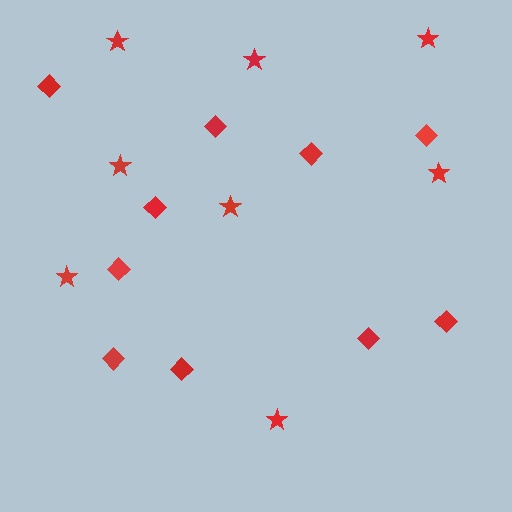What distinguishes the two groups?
There are 2 groups: one group of diamonds (10) and one group of stars (8).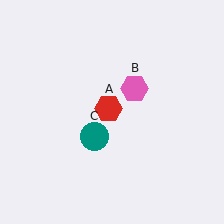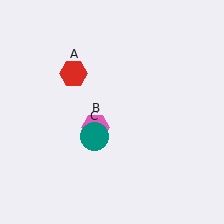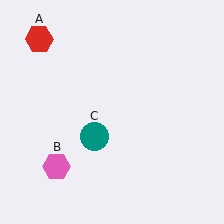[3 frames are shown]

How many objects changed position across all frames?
2 objects changed position: red hexagon (object A), pink hexagon (object B).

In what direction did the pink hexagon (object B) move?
The pink hexagon (object B) moved down and to the left.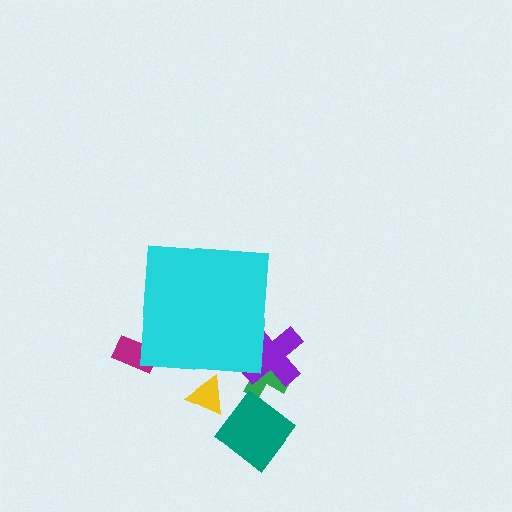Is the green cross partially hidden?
Yes, the green cross is partially hidden behind the cyan square.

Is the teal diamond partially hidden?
No, the teal diamond is fully visible.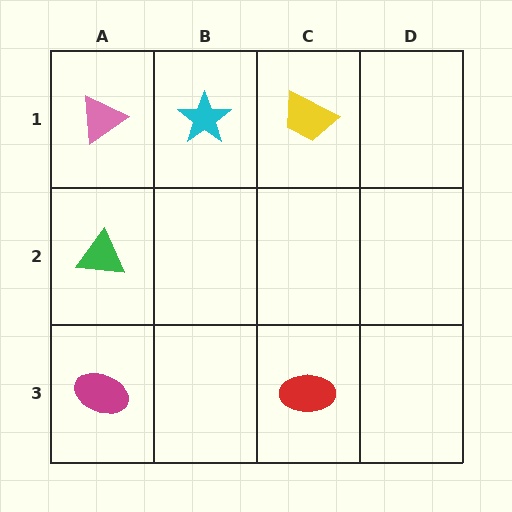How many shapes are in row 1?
3 shapes.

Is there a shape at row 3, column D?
No, that cell is empty.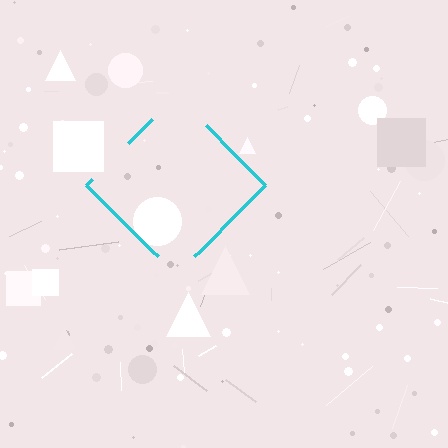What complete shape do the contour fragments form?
The contour fragments form a diamond.